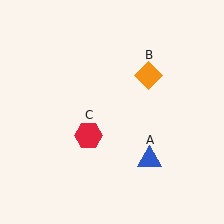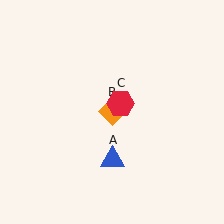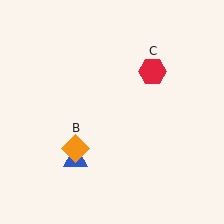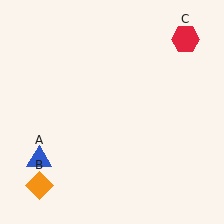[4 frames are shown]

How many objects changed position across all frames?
3 objects changed position: blue triangle (object A), orange diamond (object B), red hexagon (object C).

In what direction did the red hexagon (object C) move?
The red hexagon (object C) moved up and to the right.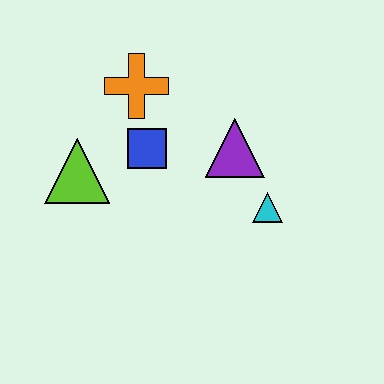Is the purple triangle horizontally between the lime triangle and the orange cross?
No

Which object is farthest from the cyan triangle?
The lime triangle is farthest from the cyan triangle.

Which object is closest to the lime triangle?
The blue square is closest to the lime triangle.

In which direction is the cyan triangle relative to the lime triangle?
The cyan triangle is to the right of the lime triangle.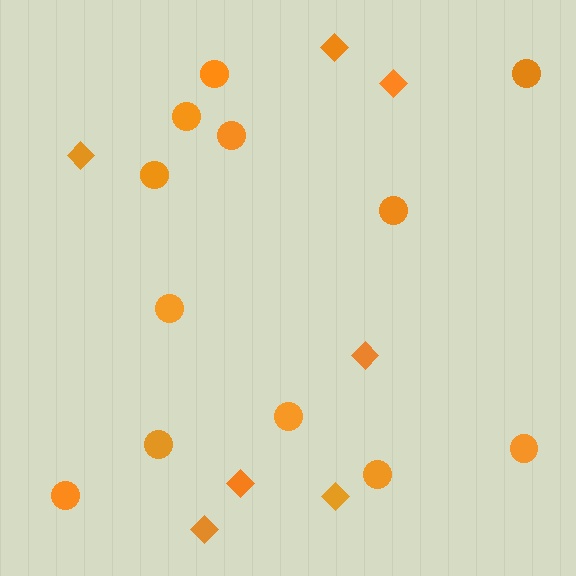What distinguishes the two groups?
There are 2 groups: one group of diamonds (7) and one group of circles (12).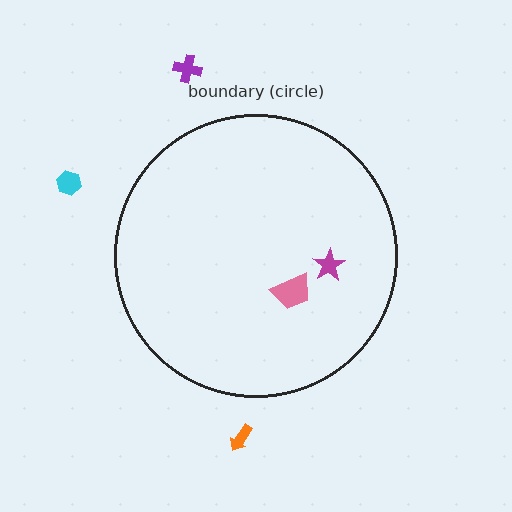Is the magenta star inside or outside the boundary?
Inside.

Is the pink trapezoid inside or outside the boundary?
Inside.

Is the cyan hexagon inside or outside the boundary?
Outside.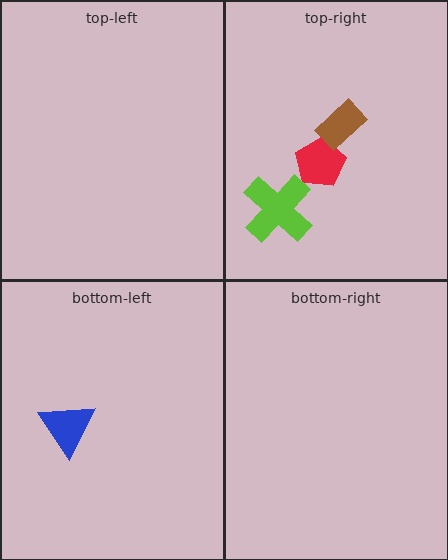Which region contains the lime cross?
The top-right region.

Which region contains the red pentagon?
The top-right region.